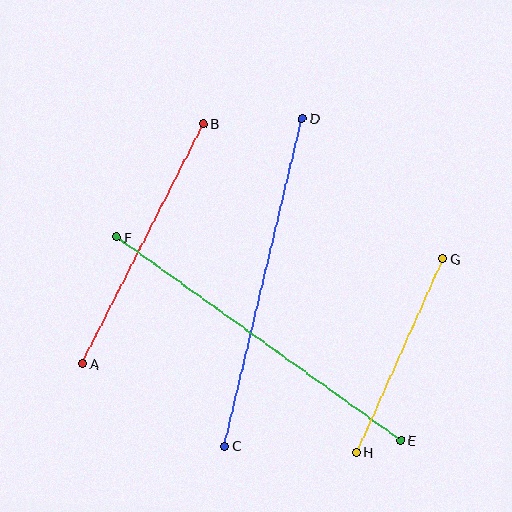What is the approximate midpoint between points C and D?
The midpoint is at approximately (264, 282) pixels.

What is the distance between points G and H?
The distance is approximately 212 pixels.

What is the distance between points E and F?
The distance is approximately 349 pixels.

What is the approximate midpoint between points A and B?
The midpoint is at approximately (143, 244) pixels.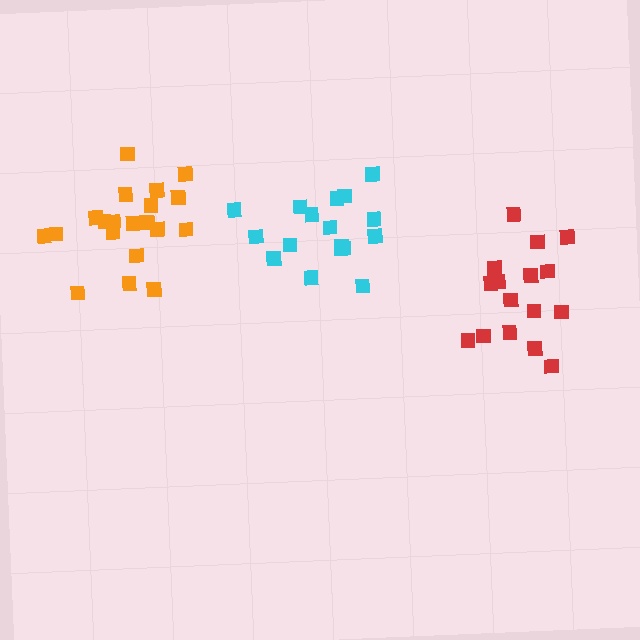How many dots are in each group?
Group 1: 17 dots, Group 2: 20 dots, Group 3: 16 dots (53 total).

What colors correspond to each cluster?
The clusters are colored: cyan, orange, red.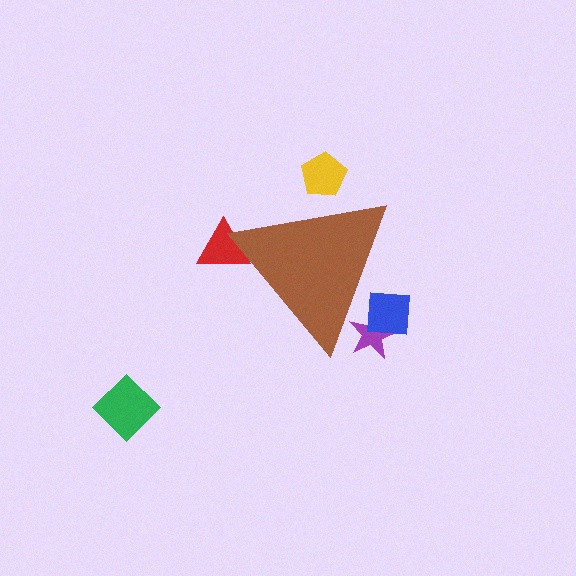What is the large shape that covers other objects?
A brown triangle.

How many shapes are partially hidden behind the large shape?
4 shapes are partially hidden.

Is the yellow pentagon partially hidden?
Yes, the yellow pentagon is partially hidden behind the brown triangle.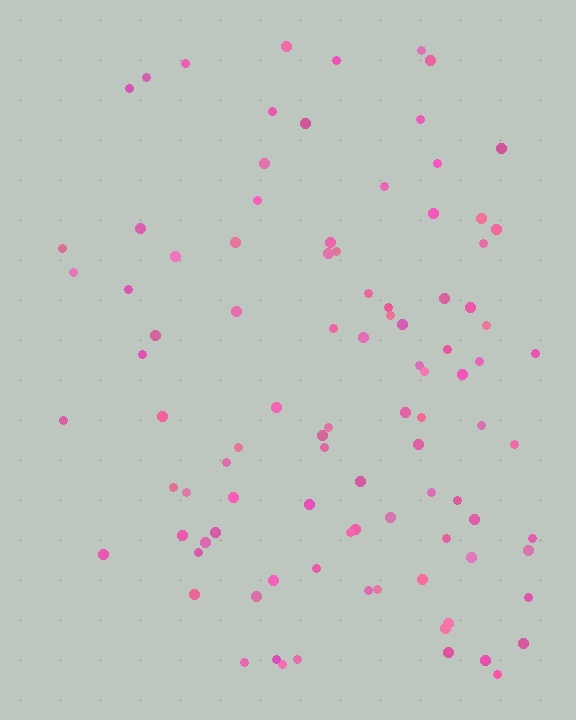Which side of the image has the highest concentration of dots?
The right.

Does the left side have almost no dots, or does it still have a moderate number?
Still a moderate number, just noticeably fewer than the right.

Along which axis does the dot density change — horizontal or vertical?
Horizontal.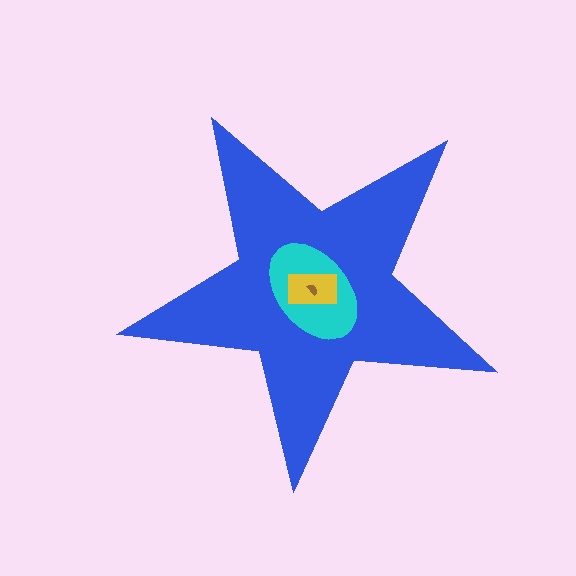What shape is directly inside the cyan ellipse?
The yellow rectangle.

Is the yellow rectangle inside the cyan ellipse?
Yes.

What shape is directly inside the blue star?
The cyan ellipse.